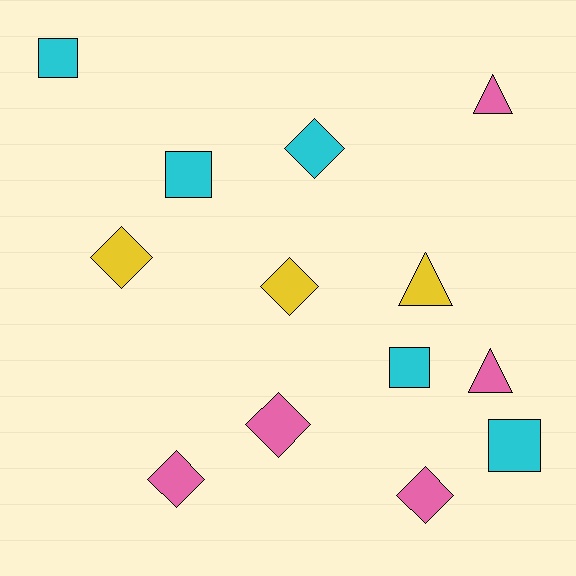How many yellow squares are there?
There are no yellow squares.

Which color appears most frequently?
Pink, with 5 objects.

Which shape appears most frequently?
Diamond, with 6 objects.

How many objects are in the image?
There are 13 objects.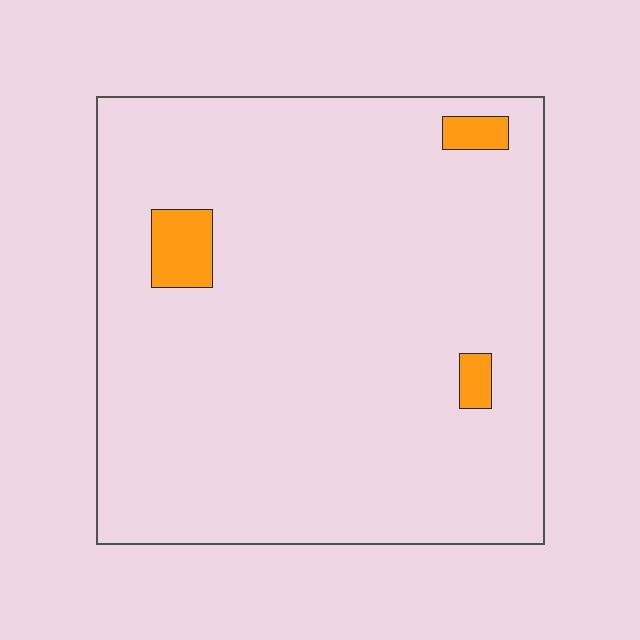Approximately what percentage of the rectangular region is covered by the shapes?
Approximately 5%.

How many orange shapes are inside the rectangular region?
3.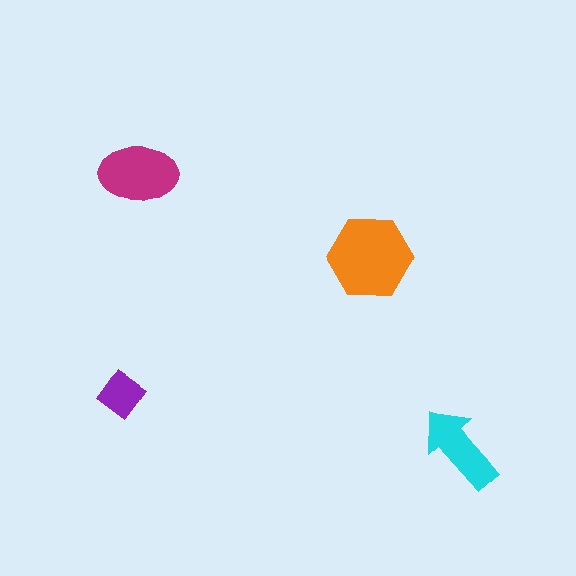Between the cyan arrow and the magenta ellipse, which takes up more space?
The magenta ellipse.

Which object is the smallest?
The purple diamond.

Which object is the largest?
The orange hexagon.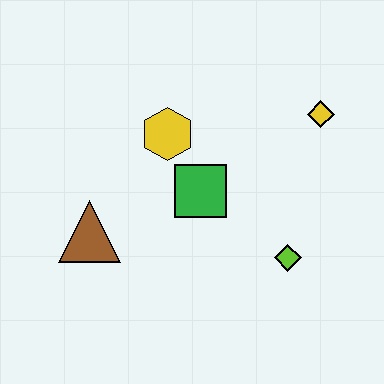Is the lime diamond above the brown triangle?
No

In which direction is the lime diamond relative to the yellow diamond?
The lime diamond is below the yellow diamond.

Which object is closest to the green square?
The yellow hexagon is closest to the green square.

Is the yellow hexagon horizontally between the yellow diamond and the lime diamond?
No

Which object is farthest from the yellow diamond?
The brown triangle is farthest from the yellow diamond.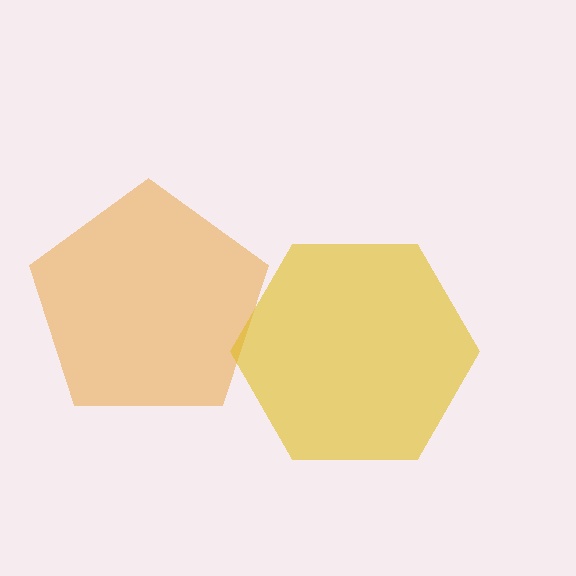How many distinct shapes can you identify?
There are 2 distinct shapes: an orange pentagon, a yellow hexagon.